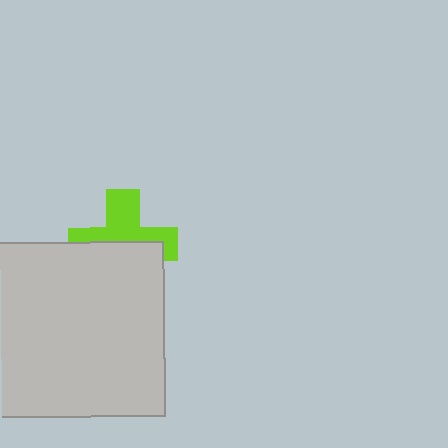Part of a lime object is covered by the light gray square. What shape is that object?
It is a cross.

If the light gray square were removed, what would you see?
You would see the complete lime cross.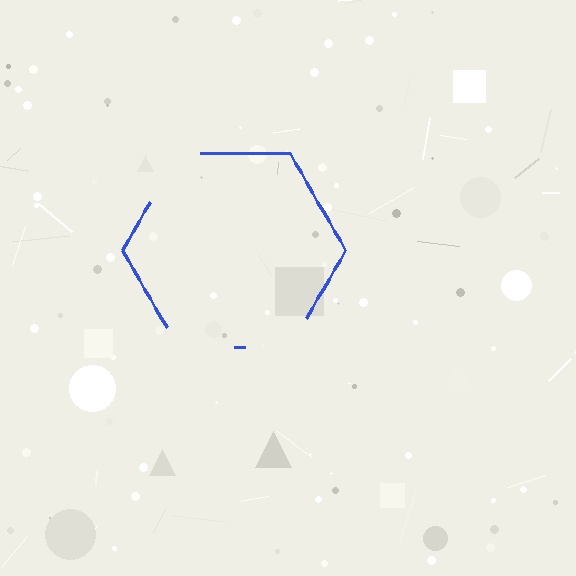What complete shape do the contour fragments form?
The contour fragments form a hexagon.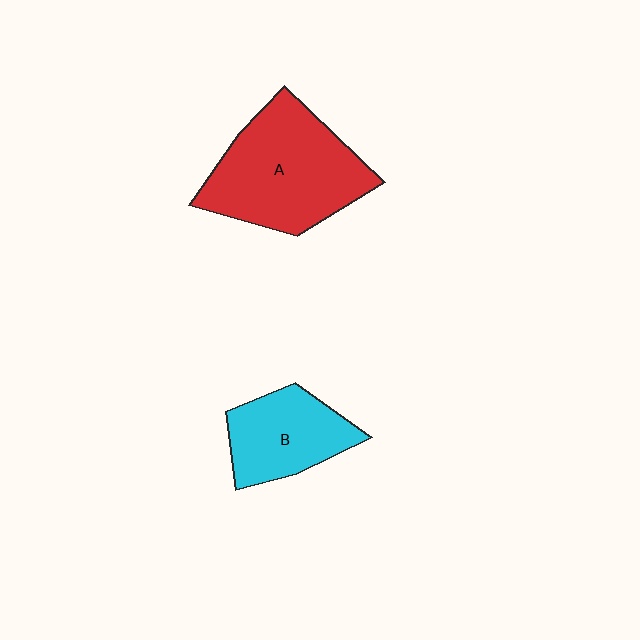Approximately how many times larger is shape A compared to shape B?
Approximately 1.7 times.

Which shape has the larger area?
Shape A (red).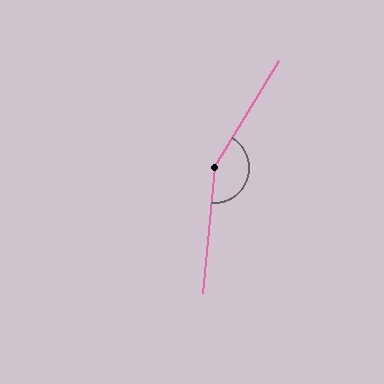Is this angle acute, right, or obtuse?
It is obtuse.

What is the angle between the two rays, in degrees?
Approximately 154 degrees.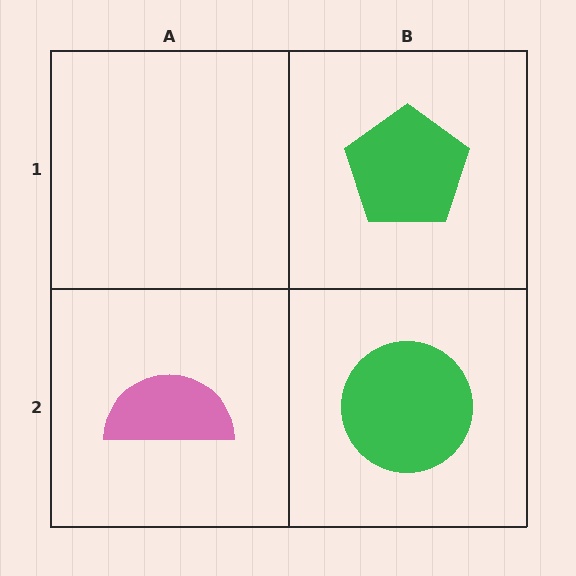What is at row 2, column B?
A green circle.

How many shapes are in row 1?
1 shape.